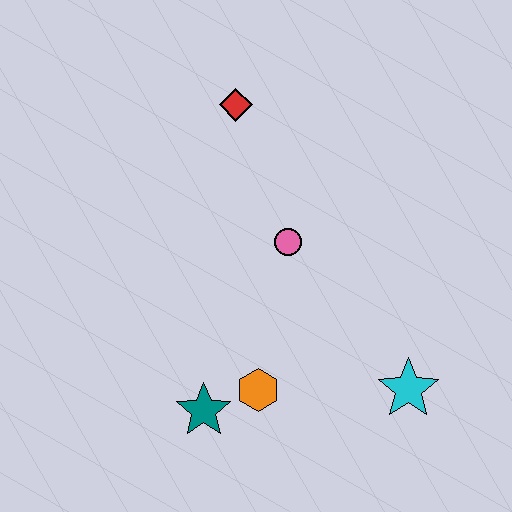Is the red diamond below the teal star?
No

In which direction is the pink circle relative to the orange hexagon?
The pink circle is above the orange hexagon.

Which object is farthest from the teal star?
The red diamond is farthest from the teal star.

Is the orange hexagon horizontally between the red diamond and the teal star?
No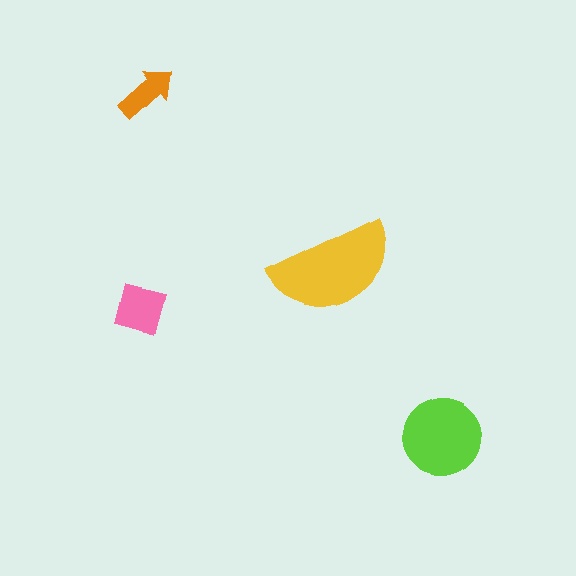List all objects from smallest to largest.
The orange arrow, the pink square, the lime circle, the yellow semicircle.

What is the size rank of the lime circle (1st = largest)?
2nd.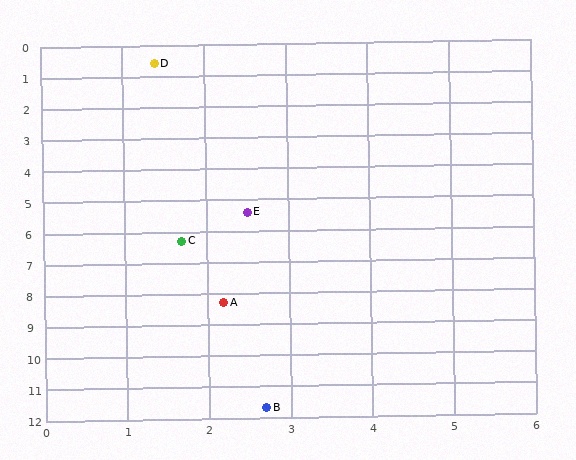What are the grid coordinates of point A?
Point A is at approximately (2.2, 8.3).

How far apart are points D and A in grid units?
Points D and A are about 7.7 grid units apart.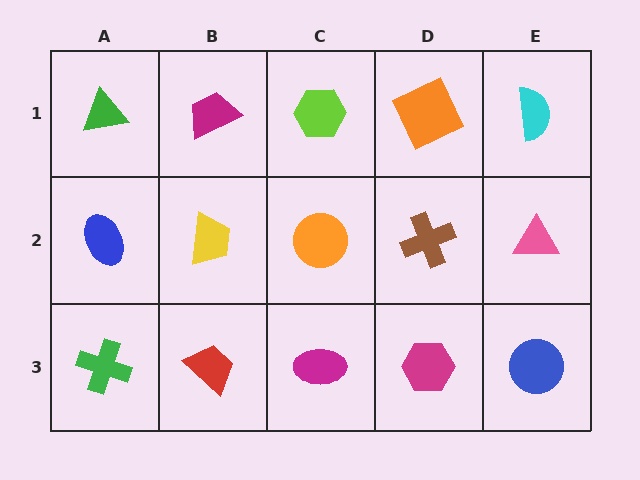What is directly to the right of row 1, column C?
An orange square.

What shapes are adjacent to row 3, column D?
A brown cross (row 2, column D), a magenta ellipse (row 3, column C), a blue circle (row 3, column E).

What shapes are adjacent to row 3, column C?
An orange circle (row 2, column C), a red trapezoid (row 3, column B), a magenta hexagon (row 3, column D).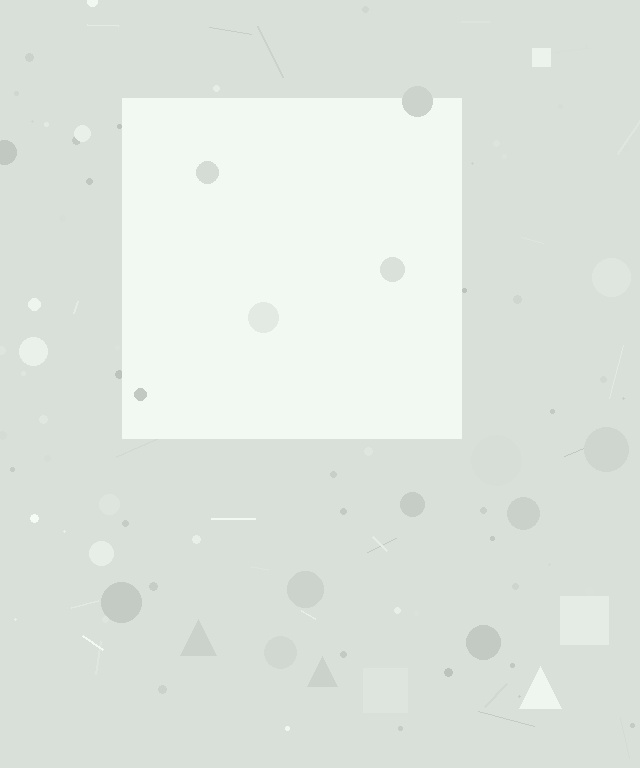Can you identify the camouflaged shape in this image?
The camouflaged shape is a square.